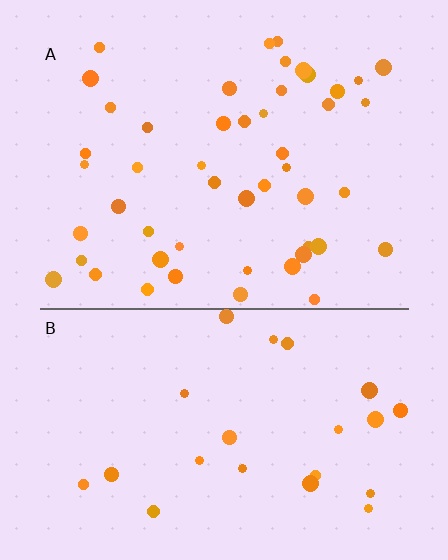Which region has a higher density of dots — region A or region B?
A (the top).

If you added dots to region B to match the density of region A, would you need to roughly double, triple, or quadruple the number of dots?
Approximately double.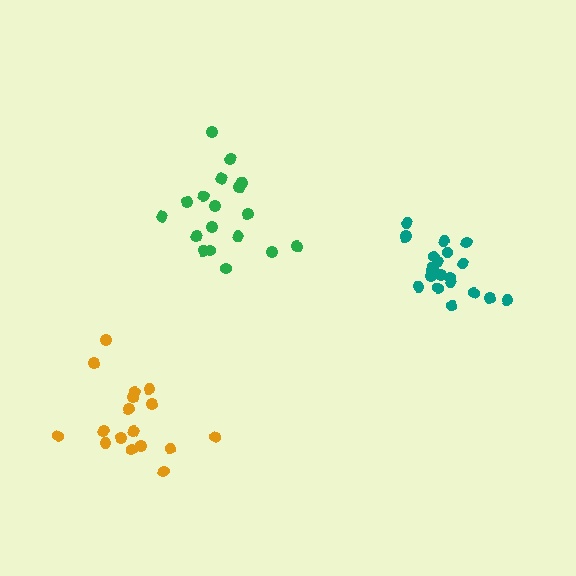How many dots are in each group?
Group 1: 21 dots, Group 2: 18 dots, Group 3: 17 dots (56 total).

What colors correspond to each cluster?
The clusters are colored: teal, green, orange.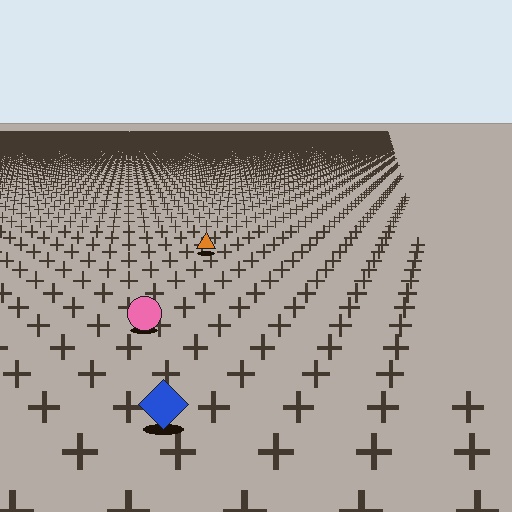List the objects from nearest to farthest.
From nearest to farthest: the blue diamond, the pink circle, the orange triangle.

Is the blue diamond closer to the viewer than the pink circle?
Yes. The blue diamond is closer — you can tell from the texture gradient: the ground texture is coarser near it.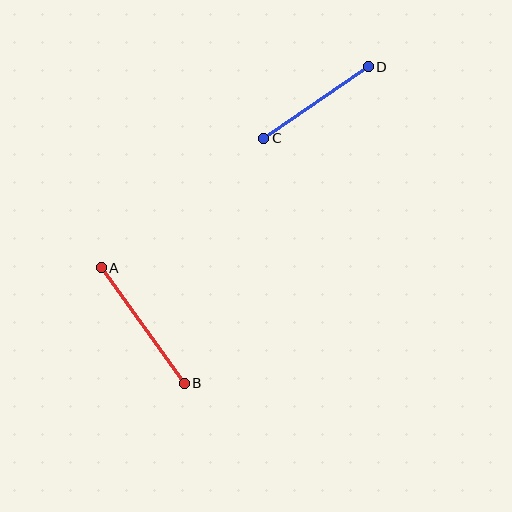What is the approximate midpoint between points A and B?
The midpoint is at approximately (143, 325) pixels.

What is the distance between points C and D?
The distance is approximately 127 pixels.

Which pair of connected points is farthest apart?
Points A and B are farthest apart.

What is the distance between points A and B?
The distance is approximately 142 pixels.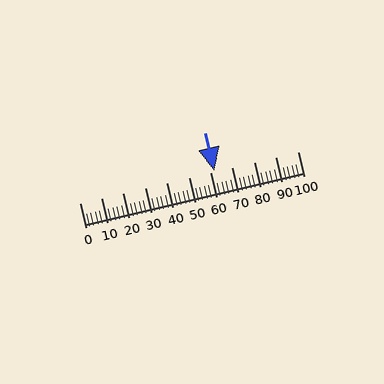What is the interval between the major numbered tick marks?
The major tick marks are spaced 10 units apart.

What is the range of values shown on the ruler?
The ruler shows values from 0 to 100.